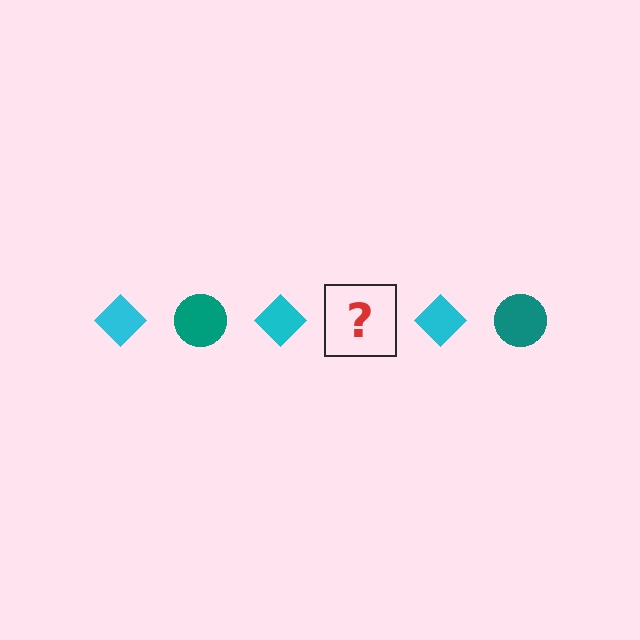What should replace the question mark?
The question mark should be replaced with a teal circle.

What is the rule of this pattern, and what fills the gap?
The rule is that the pattern alternates between cyan diamond and teal circle. The gap should be filled with a teal circle.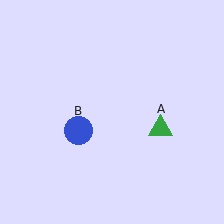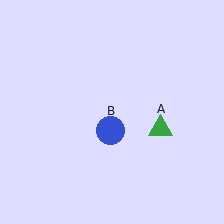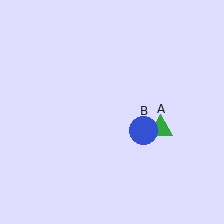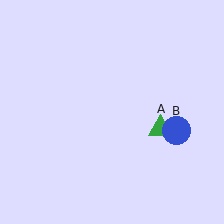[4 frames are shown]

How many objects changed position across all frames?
1 object changed position: blue circle (object B).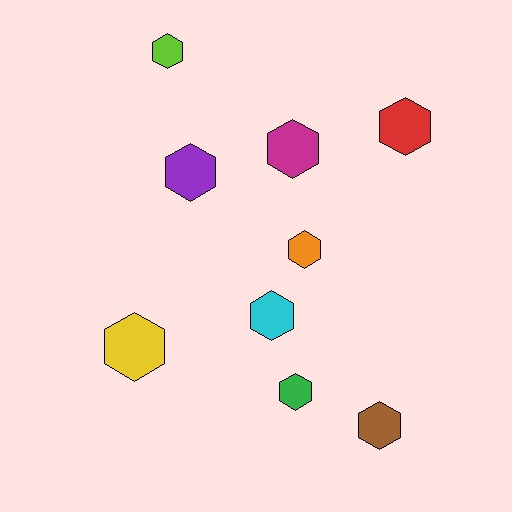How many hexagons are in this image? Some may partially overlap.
There are 9 hexagons.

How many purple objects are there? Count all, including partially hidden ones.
There is 1 purple object.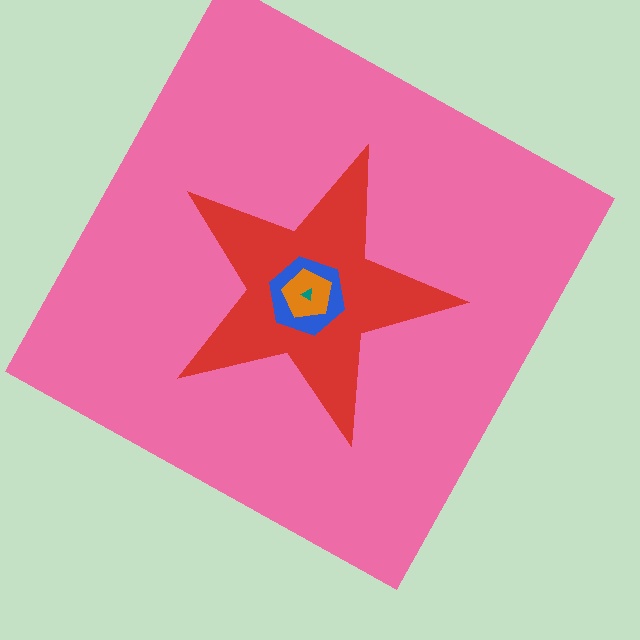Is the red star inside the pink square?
Yes.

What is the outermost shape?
The pink square.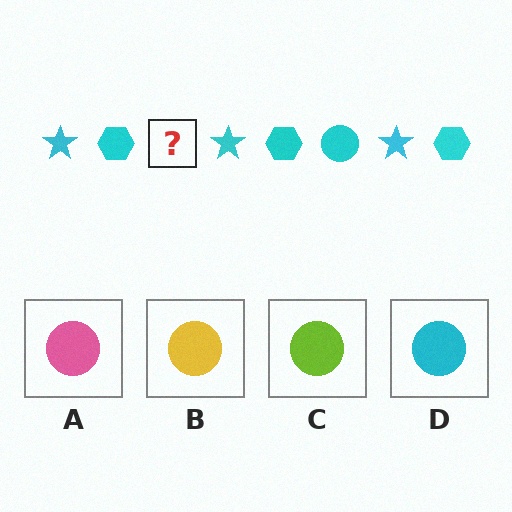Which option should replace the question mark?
Option D.